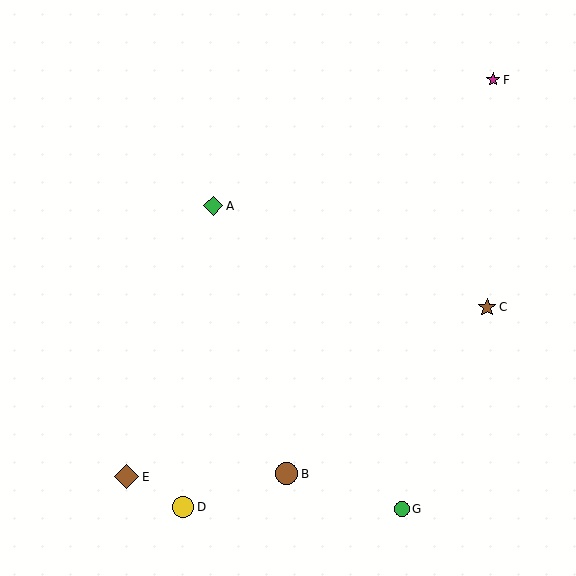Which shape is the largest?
The brown diamond (labeled E) is the largest.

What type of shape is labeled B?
Shape B is a brown circle.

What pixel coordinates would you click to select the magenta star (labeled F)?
Click at (493, 80) to select the magenta star F.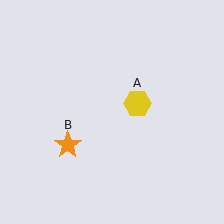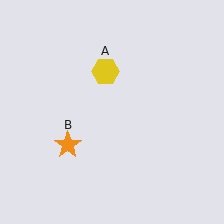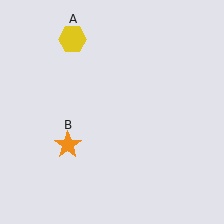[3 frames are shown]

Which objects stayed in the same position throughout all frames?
Orange star (object B) remained stationary.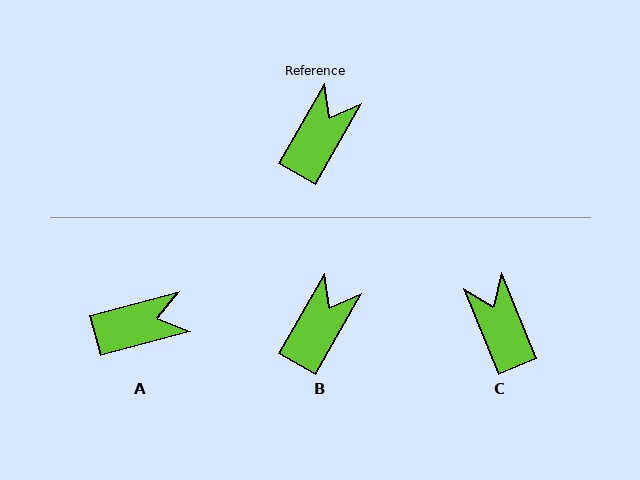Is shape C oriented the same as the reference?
No, it is off by about 52 degrees.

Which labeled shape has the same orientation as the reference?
B.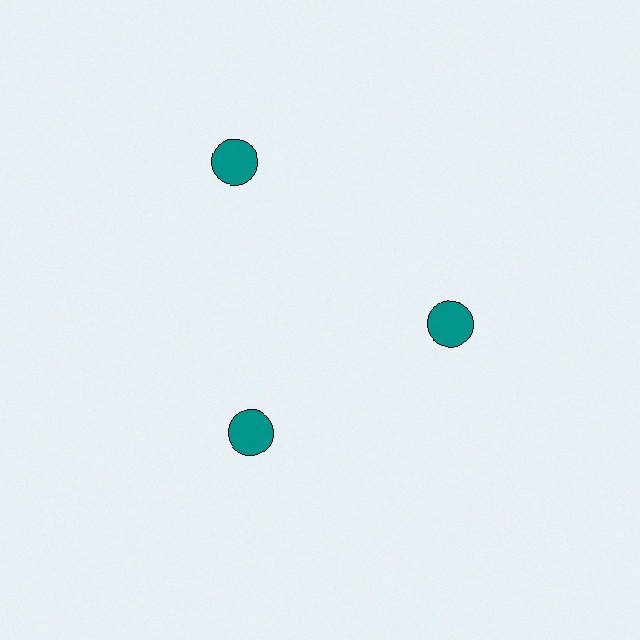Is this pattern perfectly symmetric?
No. The 3 teal circles are arranged in a ring, but one element near the 11 o'clock position is pushed outward from the center, breaking the 3-fold rotational symmetry.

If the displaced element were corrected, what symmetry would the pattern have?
It would have 3-fold rotational symmetry — the pattern would map onto itself every 120 degrees.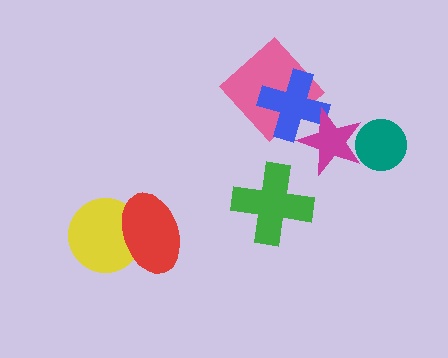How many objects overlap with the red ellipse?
1 object overlaps with the red ellipse.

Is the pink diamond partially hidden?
Yes, it is partially covered by another shape.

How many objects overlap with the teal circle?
1 object overlaps with the teal circle.